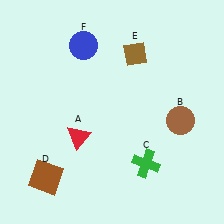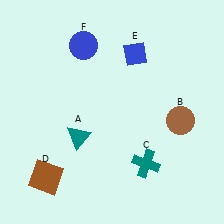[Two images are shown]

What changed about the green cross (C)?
In Image 1, C is green. In Image 2, it changed to teal.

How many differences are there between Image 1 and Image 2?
There are 3 differences between the two images.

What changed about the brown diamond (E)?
In Image 1, E is brown. In Image 2, it changed to blue.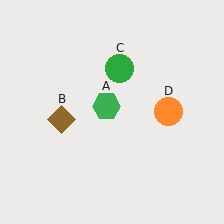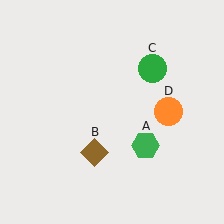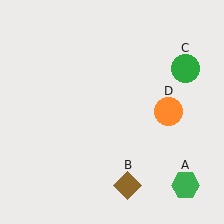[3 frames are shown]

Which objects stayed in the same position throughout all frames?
Orange circle (object D) remained stationary.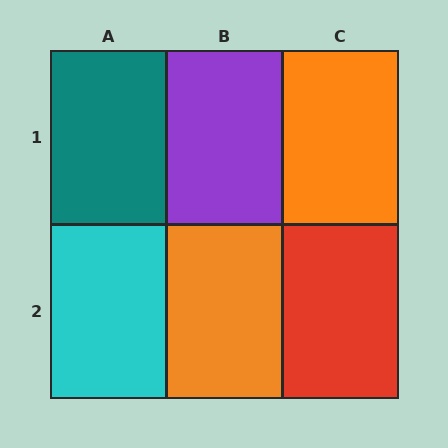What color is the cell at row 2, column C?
Red.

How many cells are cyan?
1 cell is cyan.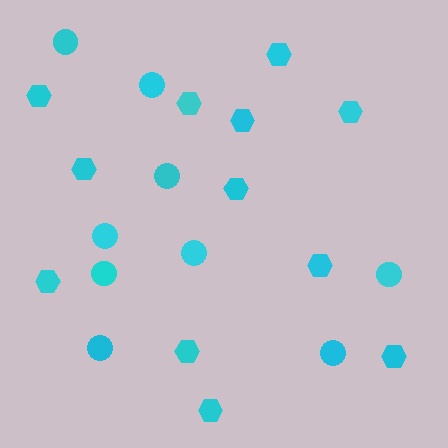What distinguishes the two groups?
There are 2 groups: one group of circles (9) and one group of hexagons (12).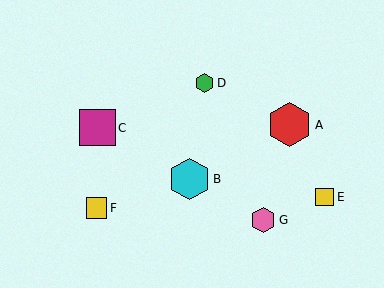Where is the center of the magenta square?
The center of the magenta square is at (97, 128).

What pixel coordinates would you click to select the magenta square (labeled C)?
Click at (97, 128) to select the magenta square C.